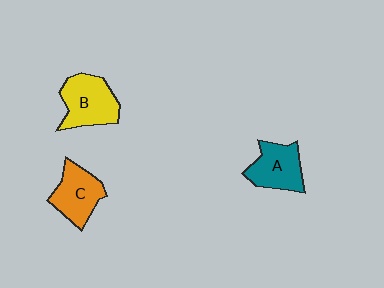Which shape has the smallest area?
Shape A (teal).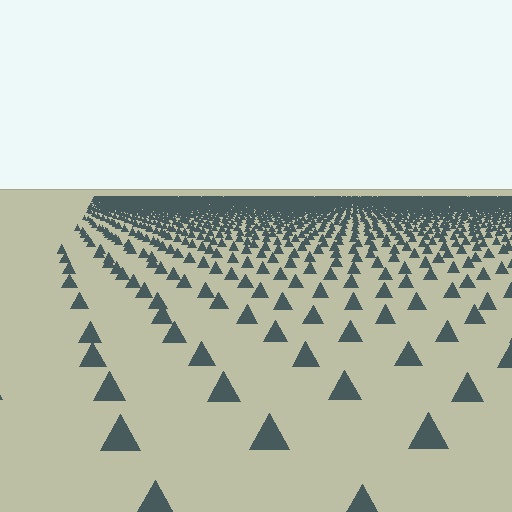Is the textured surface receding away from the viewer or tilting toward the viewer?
The surface is receding away from the viewer. Texture elements get smaller and denser toward the top.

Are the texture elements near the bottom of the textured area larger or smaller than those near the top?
Larger. Near the bottom, elements are closer to the viewer and appear at a bigger on-screen size.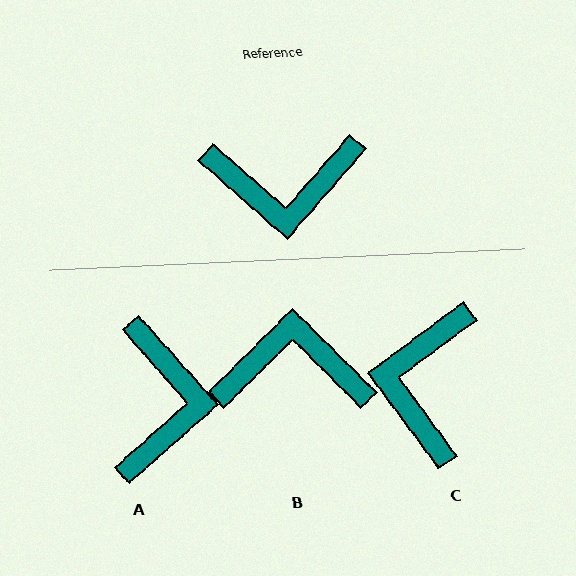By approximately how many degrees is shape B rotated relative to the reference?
Approximately 176 degrees counter-clockwise.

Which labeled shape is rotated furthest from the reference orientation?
B, about 176 degrees away.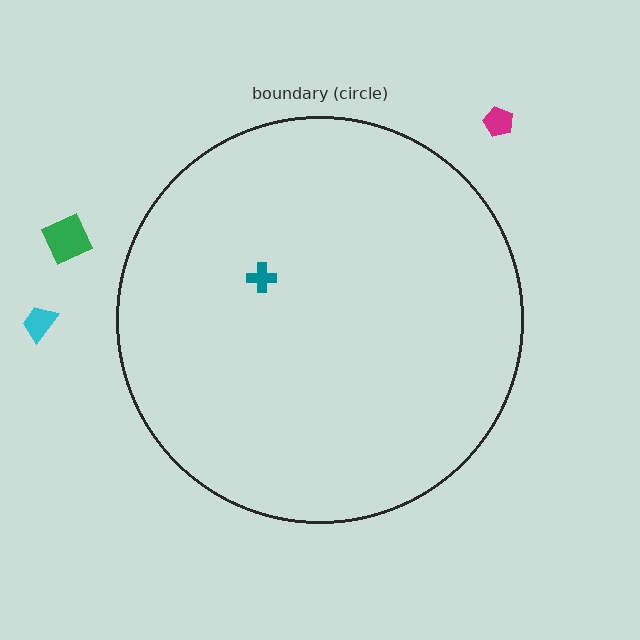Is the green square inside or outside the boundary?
Outside.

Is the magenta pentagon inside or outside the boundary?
Outside.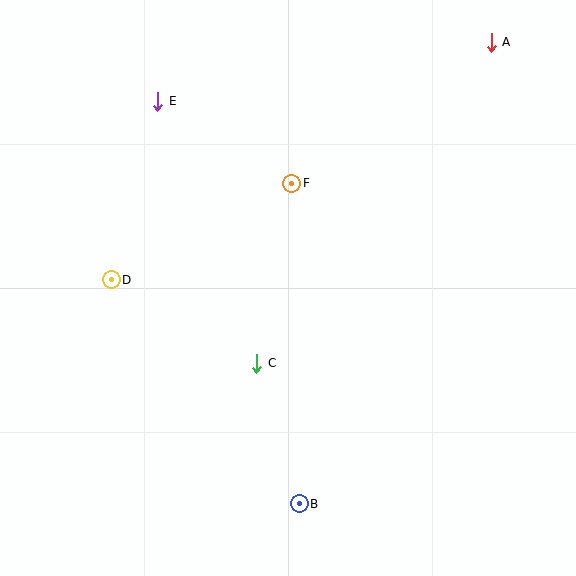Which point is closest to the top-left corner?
Point E is closest to the top-left corner.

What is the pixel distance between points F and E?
The distance between F and E is 157 pixels.